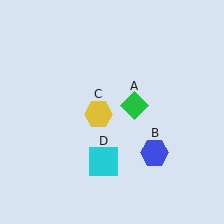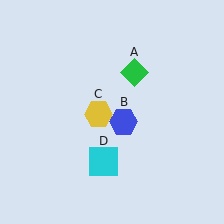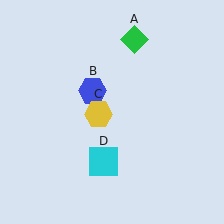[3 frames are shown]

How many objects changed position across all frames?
2 objects changed position: green diamond (object A), blue hexagon (object B).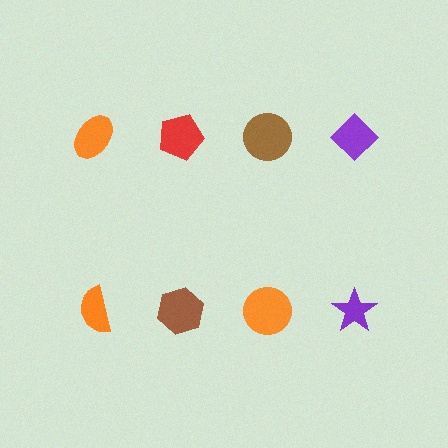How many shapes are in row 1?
4 shapes.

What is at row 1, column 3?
A brown circle.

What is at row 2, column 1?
An orange semicircle.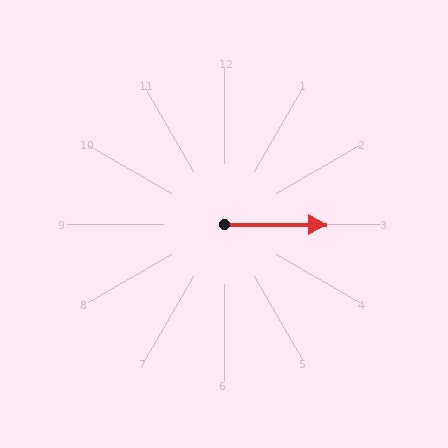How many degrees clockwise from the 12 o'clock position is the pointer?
Approximately 90 degrees.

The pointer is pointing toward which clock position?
Roughly 3 o'clock.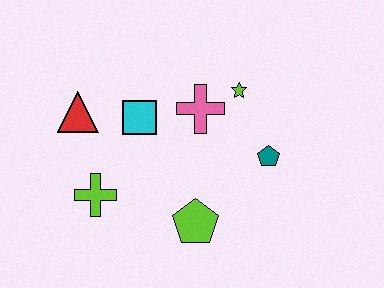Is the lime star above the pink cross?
Yes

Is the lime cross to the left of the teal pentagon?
Yes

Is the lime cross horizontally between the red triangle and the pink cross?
Yes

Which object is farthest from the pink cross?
The lime cross is farthest from the pink cross.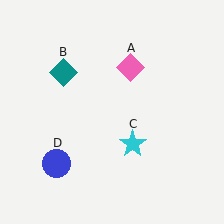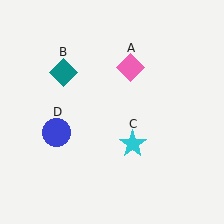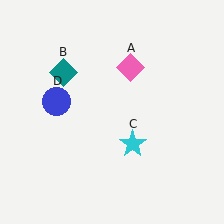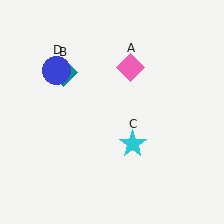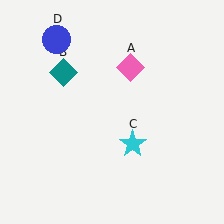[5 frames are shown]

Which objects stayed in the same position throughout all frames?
Pink diamond (object A) and teal diamond (object B) and cyan star (object C) remained stationary.